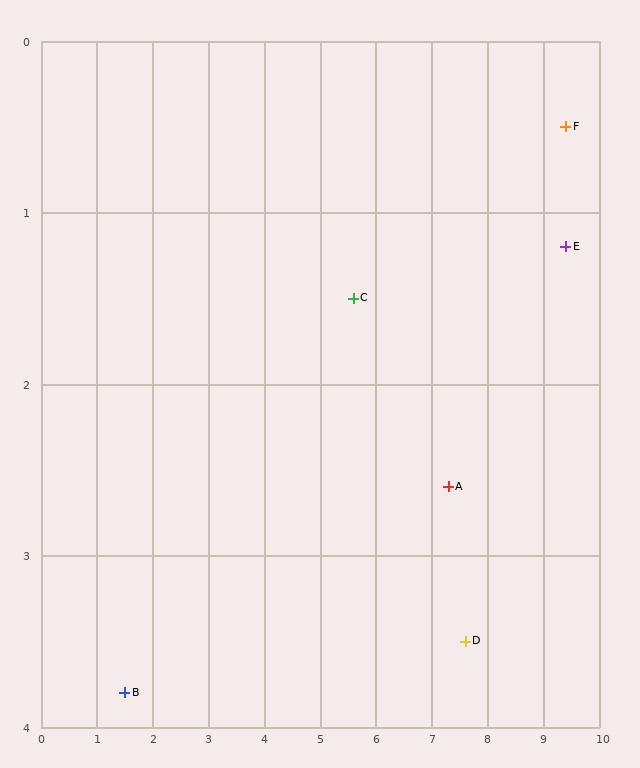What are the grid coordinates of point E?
Point E is at approximately (9.4, 1.2).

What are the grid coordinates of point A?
Point A is at approximately (7.3, 2.6).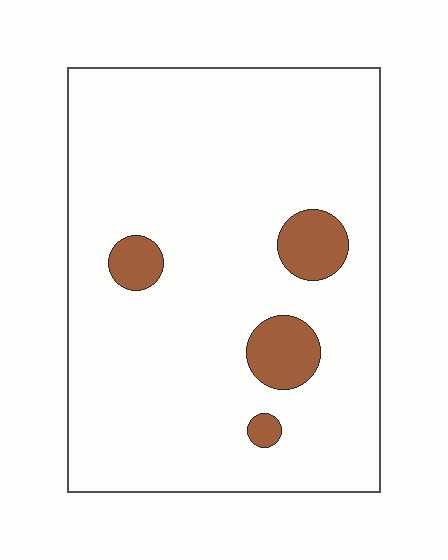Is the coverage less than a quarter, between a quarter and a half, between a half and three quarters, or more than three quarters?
Less than a quarter.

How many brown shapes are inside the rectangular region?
4.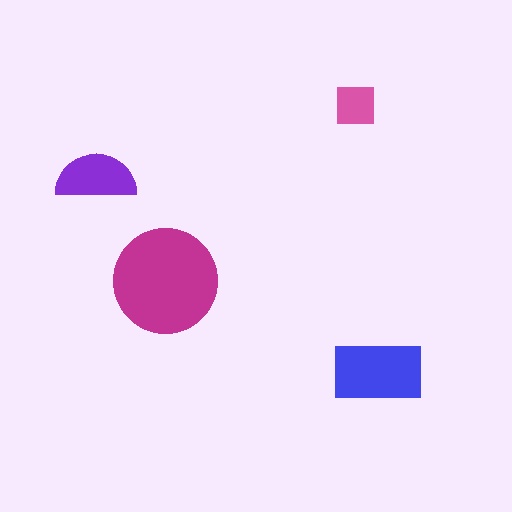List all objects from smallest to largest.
The pink square, the purple semicircle, the blue rectangle, the magenta circle.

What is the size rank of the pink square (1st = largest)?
4th.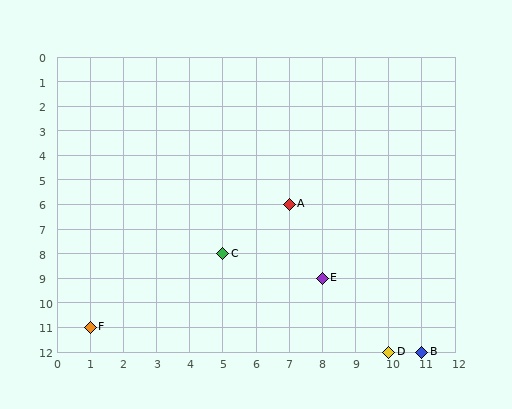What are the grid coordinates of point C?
Point C is at grid coordinates (5, 8).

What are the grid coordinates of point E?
Point E is at grid coordinates (8, 9).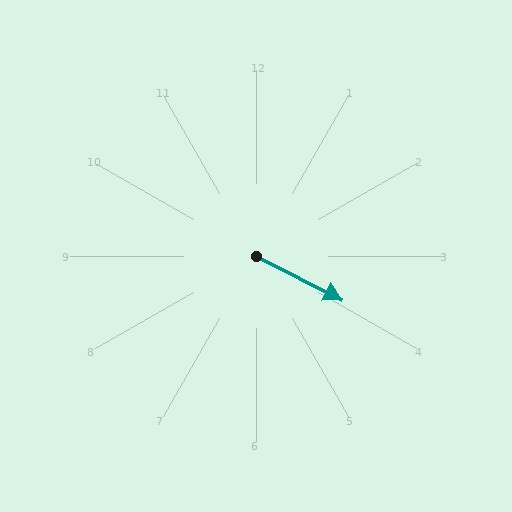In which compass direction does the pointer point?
Southeast.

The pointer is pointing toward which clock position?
Roughly 4 o'clock.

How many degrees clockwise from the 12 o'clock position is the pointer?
Approximately 117 degrees.